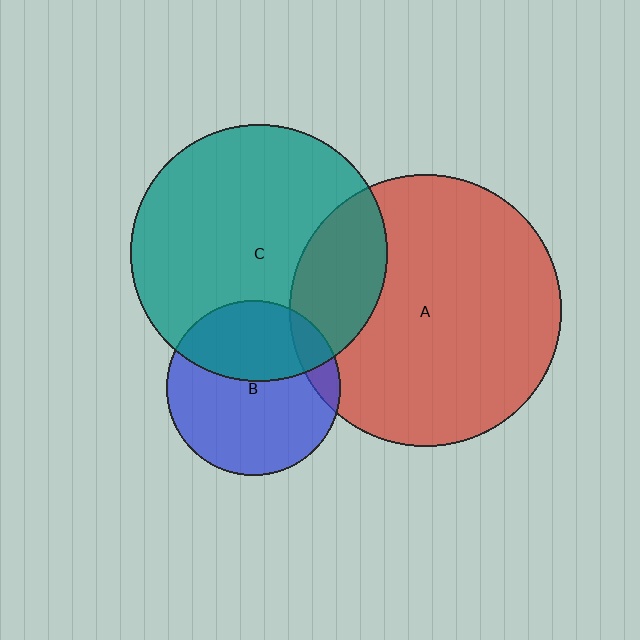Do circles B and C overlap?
Yes.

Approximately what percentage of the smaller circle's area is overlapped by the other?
Approximately 40%.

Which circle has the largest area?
Circle A (red).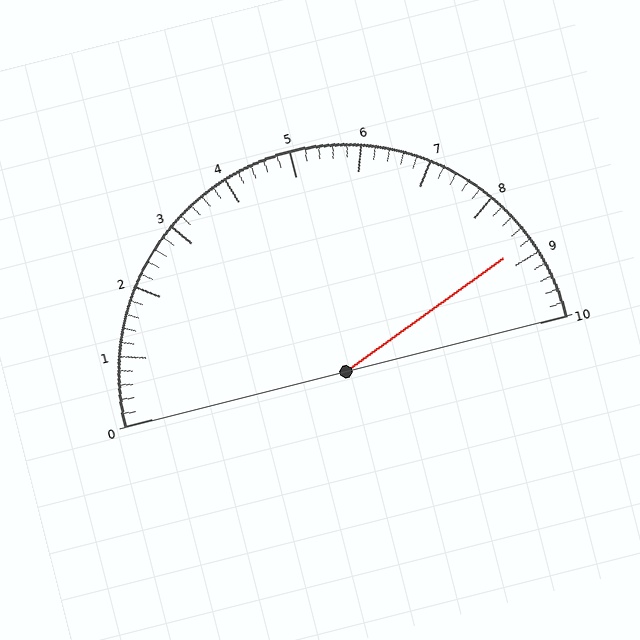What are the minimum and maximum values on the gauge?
The gauge ranges from 0 to 10.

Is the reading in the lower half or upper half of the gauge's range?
The reading is in the upper half of the range (0 to 10).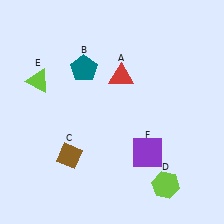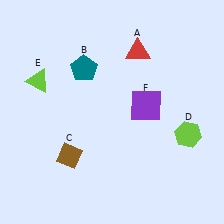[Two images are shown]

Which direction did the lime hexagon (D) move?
The lime hexagon (D) moved up.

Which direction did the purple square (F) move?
The purple square (F) moved up.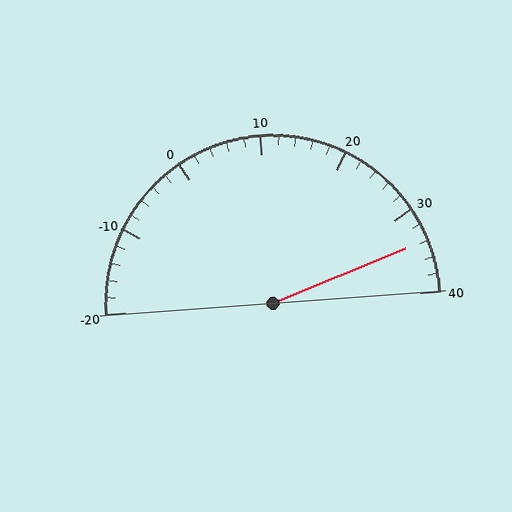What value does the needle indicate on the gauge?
The needle indicates approximately 34.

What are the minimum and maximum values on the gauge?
The gauge ranges from -20 to 40.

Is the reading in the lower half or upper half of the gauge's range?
The reading is in the upper half of the range (-20 to 40).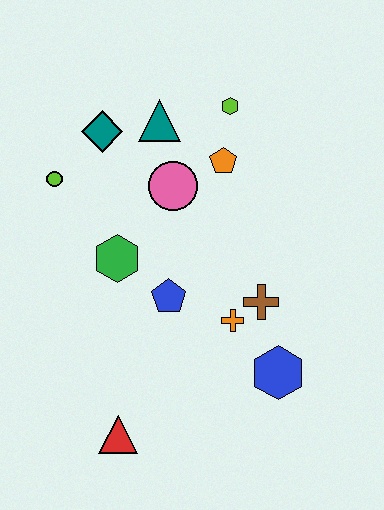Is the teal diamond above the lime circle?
Yes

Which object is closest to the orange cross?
The brown cross is closest to the orange cross.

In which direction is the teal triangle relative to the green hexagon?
The teal triangle is above the green hexagon.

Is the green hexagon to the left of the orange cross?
Yes